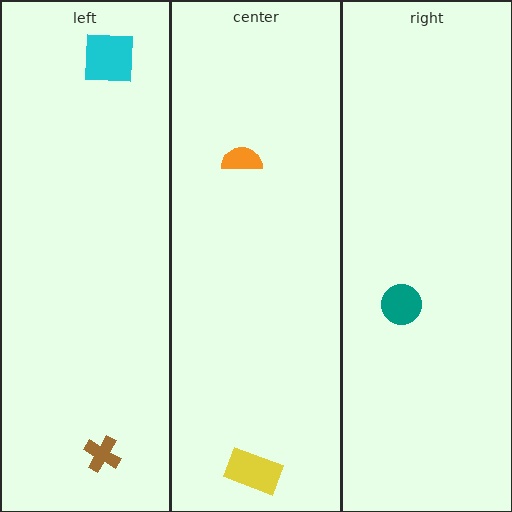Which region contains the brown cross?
The left region.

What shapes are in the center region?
The yellow rectangle, the orange semicircle.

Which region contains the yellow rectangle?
The center region.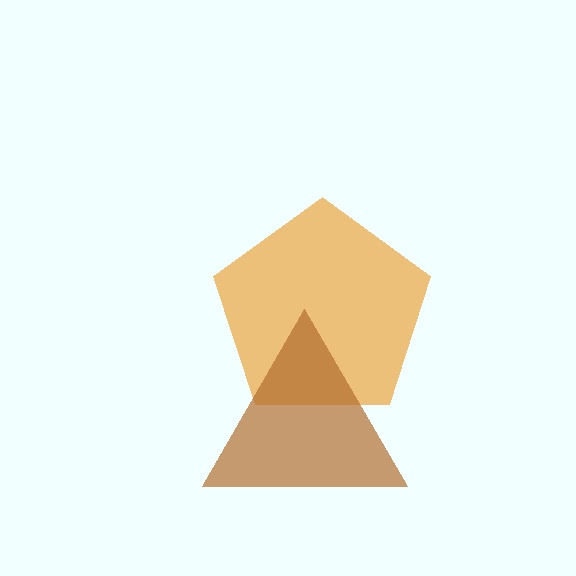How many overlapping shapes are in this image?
There are 2 overlapping shapes in the image.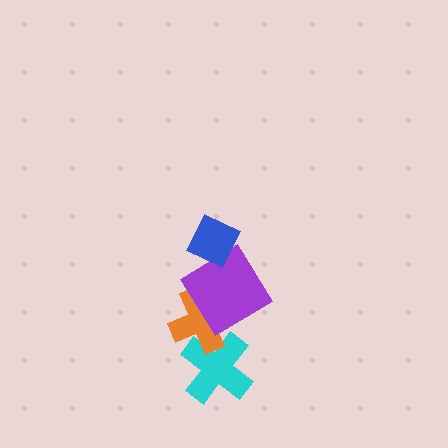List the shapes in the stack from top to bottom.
From top to bottom: the blue diamond, the purple diamond, the orange cross, the cyan cross.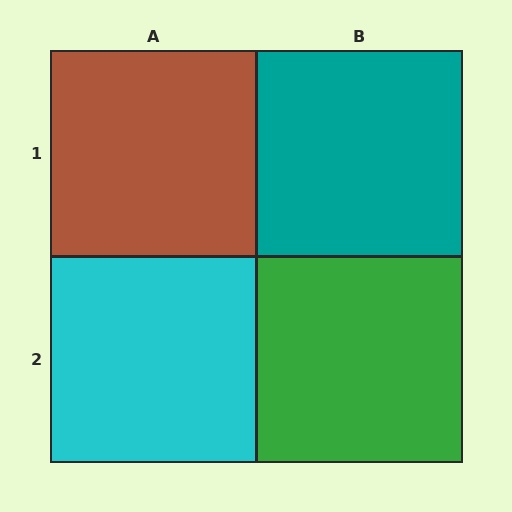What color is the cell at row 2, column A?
Cyan.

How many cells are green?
1 cell is green.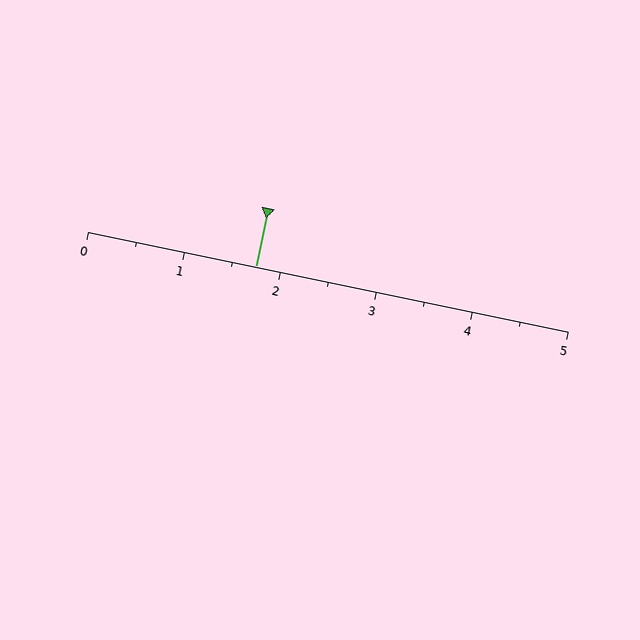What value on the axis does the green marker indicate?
The marker indicates approximately 1.8.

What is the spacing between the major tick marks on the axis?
The major ticks are spaced 1 apart.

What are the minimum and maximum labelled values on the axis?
The axis runs from 0 to 5.